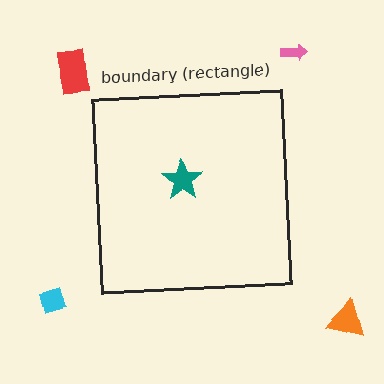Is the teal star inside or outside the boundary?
Inside.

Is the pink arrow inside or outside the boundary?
Outside.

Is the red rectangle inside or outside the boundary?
Outside.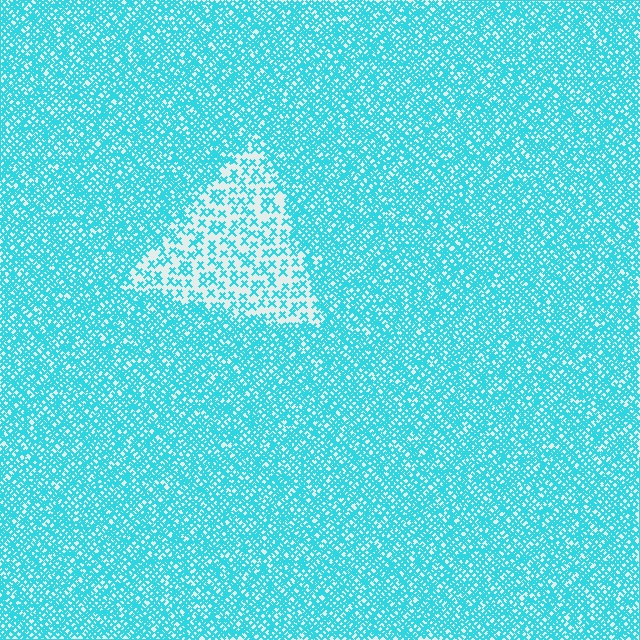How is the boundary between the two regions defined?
The boundary is defined by a change in element density (approximately 2.6x ratio). All elements are the same color, size, and shape.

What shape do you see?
I see a triangle.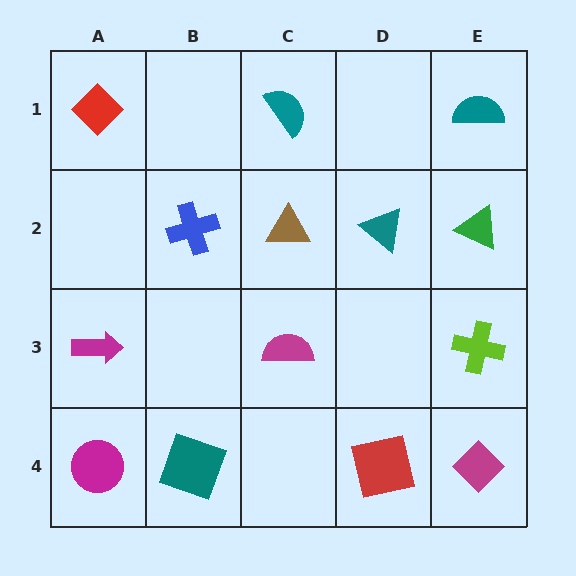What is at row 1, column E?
A teal semicircle.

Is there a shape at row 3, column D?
No, that cell is empty.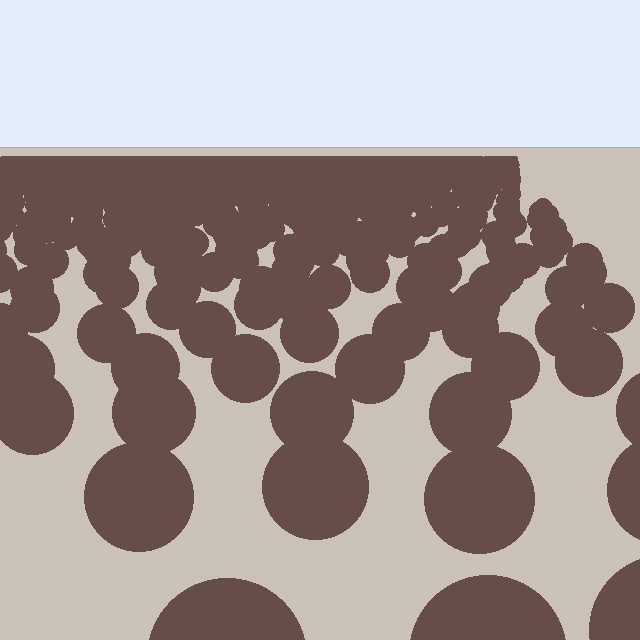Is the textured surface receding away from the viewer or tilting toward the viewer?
The surface is receding away from the viewer. Texture elements get smaller and denser toward the top.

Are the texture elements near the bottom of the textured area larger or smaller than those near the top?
Larger. Near the bottom, elements are closer to the viewer and appear at a bigger on-screen size.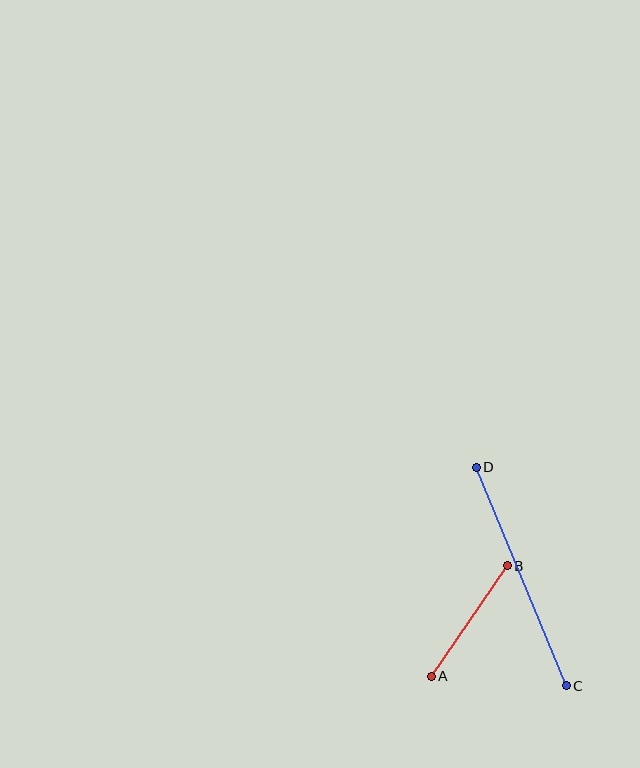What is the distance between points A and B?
The distance is approximately 134 pixels.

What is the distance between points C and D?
The distance is approximately 236 pixels.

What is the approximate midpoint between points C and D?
The midpoint is at approximately (521, 576) pixels.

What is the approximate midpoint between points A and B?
The midpoint is at approximately (469, 621) pixels.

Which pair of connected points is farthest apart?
Points C and D are farthest apart.